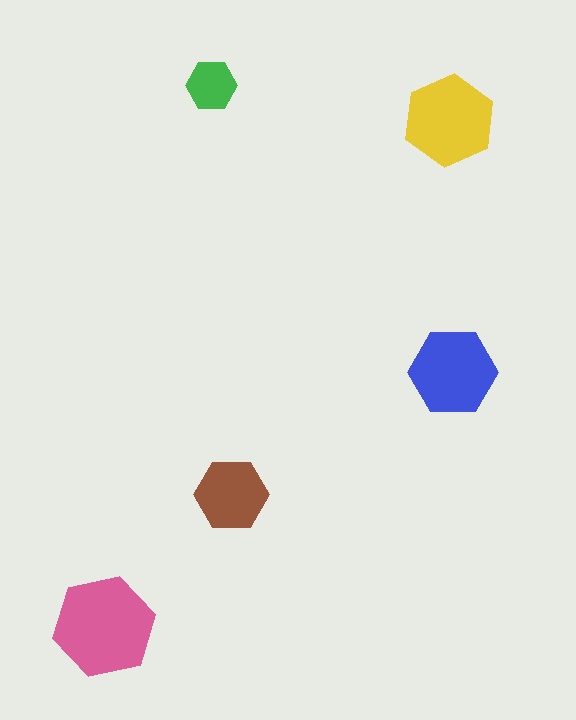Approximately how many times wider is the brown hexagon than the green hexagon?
About 1.5 times wider.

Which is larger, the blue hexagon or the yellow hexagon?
The yellow one.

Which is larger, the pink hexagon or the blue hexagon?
The pink one.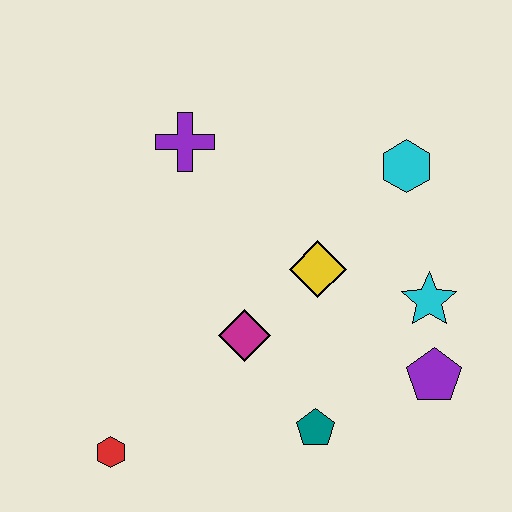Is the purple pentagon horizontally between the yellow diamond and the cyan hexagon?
No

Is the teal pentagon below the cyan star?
Yes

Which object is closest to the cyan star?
The purple pentagon is closest to the cyan star.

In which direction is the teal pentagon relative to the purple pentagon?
The teal pentagon is to the left of the purple pentagon.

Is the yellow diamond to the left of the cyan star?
Yes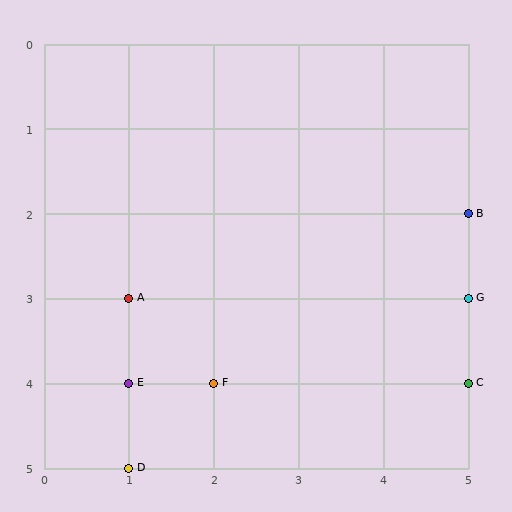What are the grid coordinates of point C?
Point C is at grid coordinates (5, 4).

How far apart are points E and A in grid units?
Points E and A are 1 row apart.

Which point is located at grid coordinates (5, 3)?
Point G is at (5, 3).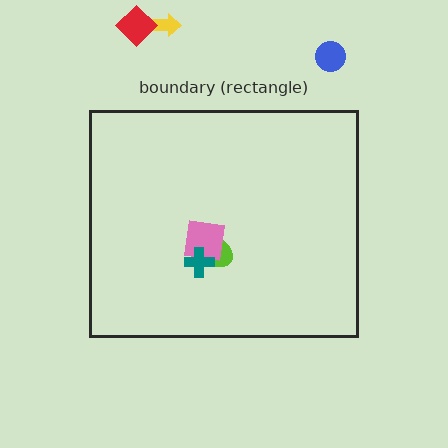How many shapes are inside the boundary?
3 inside, 3 outside.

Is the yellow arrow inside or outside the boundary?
Outside.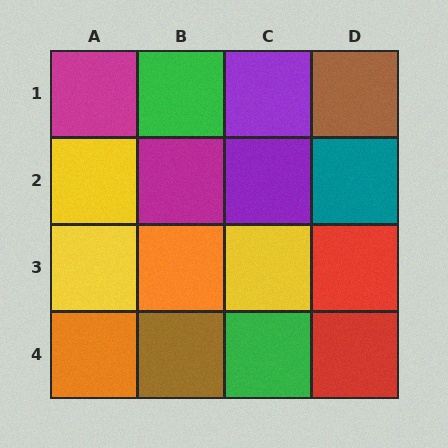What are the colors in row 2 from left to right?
Yellow, magenta, purple, teal.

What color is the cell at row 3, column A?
Yellow.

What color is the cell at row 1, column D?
Brown.